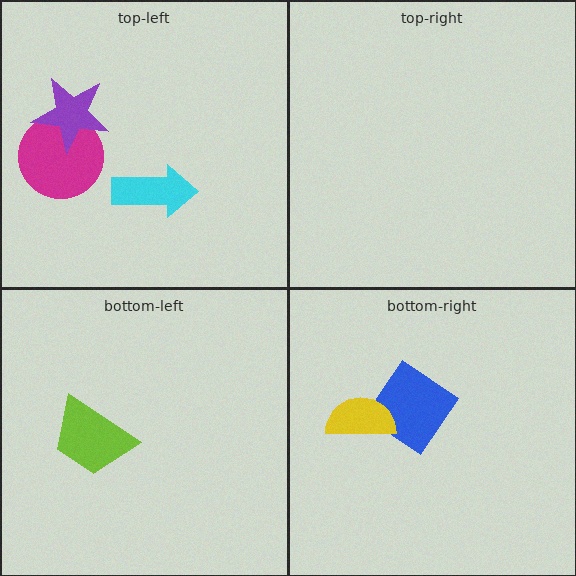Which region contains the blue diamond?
The bottom-right region.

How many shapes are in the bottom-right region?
2.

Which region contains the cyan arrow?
The top-left region.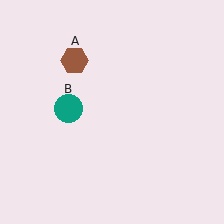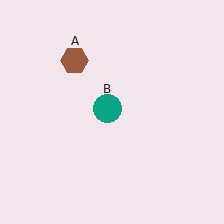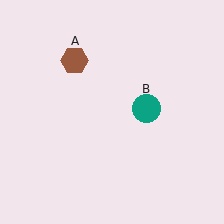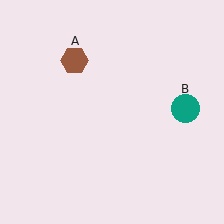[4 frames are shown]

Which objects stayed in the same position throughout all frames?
Brown hexagon (object A) remained stationary.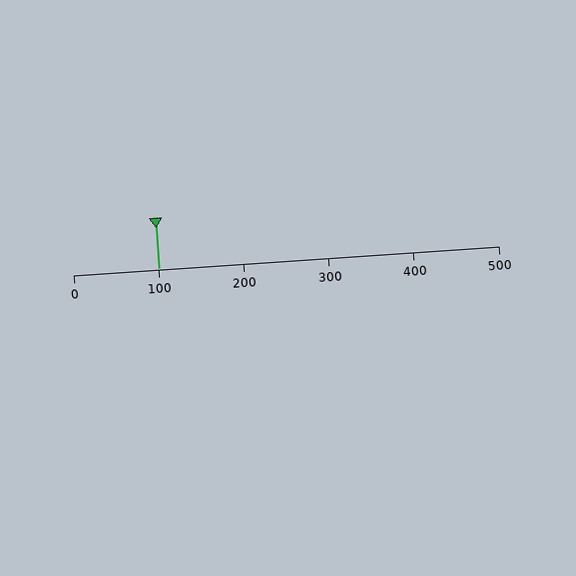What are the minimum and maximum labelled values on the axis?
The axis runs from 0 to 500.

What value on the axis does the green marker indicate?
The marker indicates approximately 100.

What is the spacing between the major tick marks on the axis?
The major ticks are spaced 100 apart.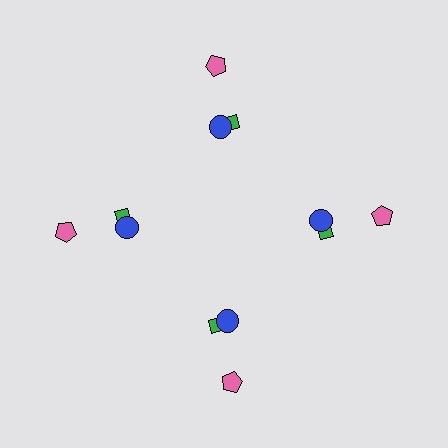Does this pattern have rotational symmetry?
Yes, this pattern has 4-fold rotational symmetry. It looks the same after rotating 90 degrees around the center.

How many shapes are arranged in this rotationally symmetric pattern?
There are 12 shapes, arranged in 4 groups of 3.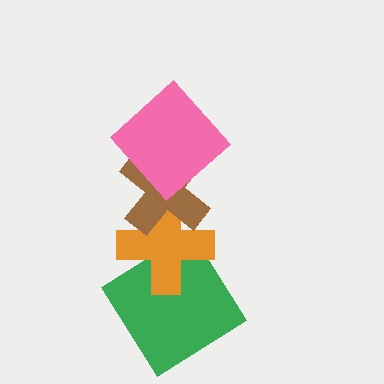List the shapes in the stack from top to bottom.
From top to bottom: the pink diamond, the brown cross, the orange cross, the green diamond.